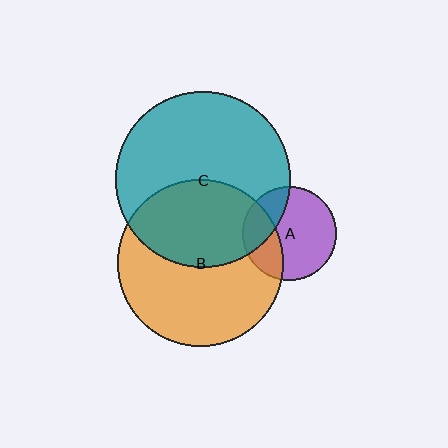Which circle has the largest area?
Circle C (teal).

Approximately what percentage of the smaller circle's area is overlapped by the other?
Approximately 30%.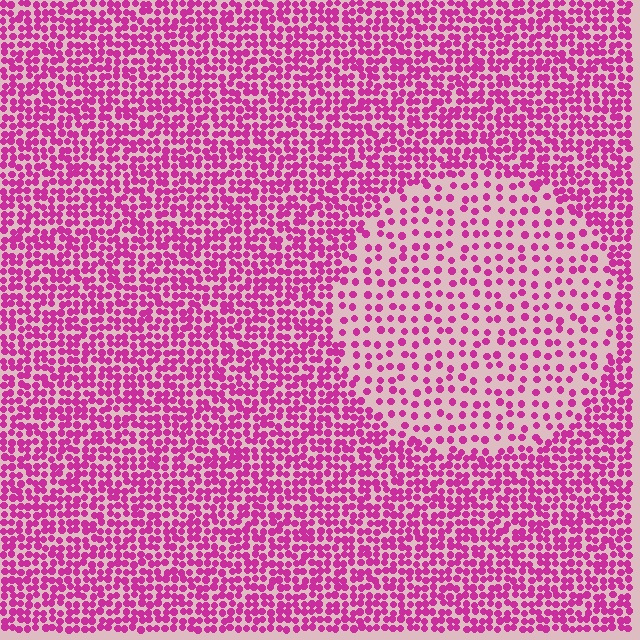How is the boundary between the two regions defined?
The boundary is defined by a change in element density (approximately 2.2x ratio). All elements are the same color, size, and shape.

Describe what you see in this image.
The image contains small magenta elements arranged at two different densities. A circle-shaped region is visible where the elements are less densely packed than the surrounding area.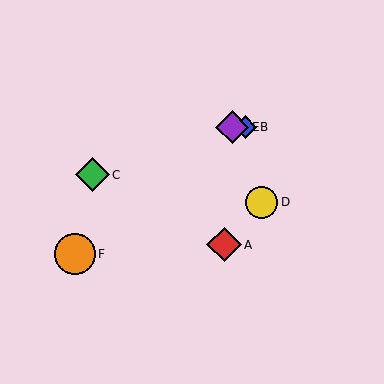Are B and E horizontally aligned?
Yes, both are at y≈127.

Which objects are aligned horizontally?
Objects B, E are aligned horizontally.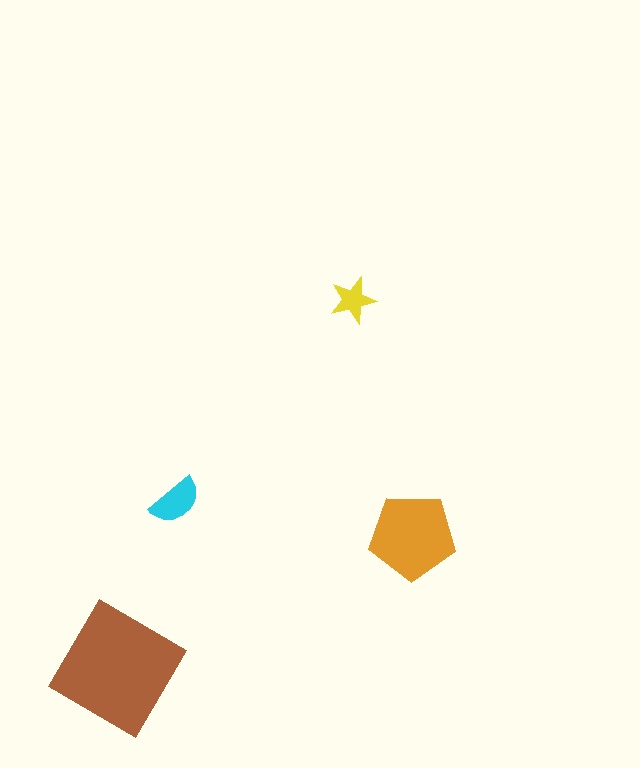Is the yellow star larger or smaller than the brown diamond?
Smaller.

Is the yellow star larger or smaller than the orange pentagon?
Smaller.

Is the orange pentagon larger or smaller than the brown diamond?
Smaller.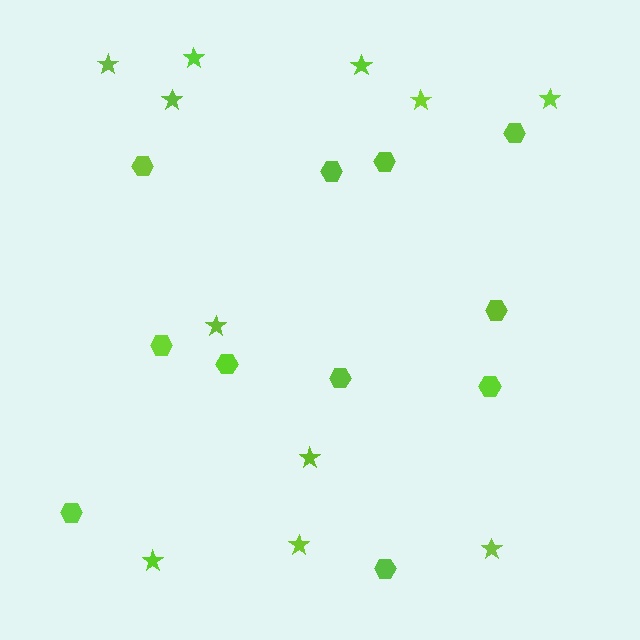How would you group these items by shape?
There are 2 groups: one group of stars (11) and one group of hexagons (11).